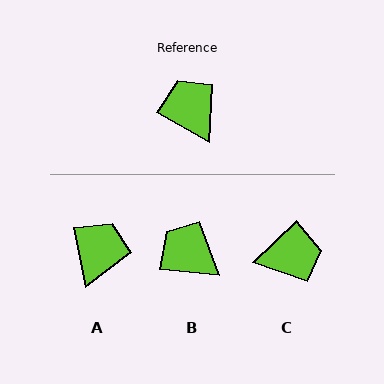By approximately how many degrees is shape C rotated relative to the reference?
Approximately 107 degrees clockwise.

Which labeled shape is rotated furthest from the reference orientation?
C, about 107 degrees away.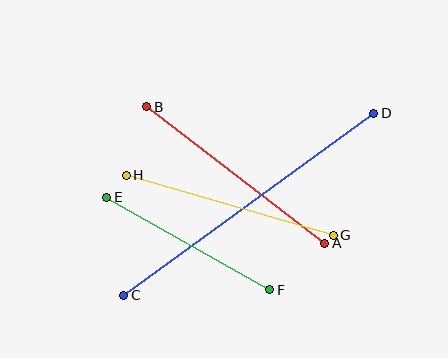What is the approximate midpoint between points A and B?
The midpoint is at approximately (236, 175) pixels.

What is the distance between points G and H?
The distance is approximately 216 pixels.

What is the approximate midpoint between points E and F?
The midpoint is at approximately (188, 243) pixels.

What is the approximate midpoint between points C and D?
The midpoint is at approximately (249, 204) pixels.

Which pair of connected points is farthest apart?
Points C and D are farthest apart.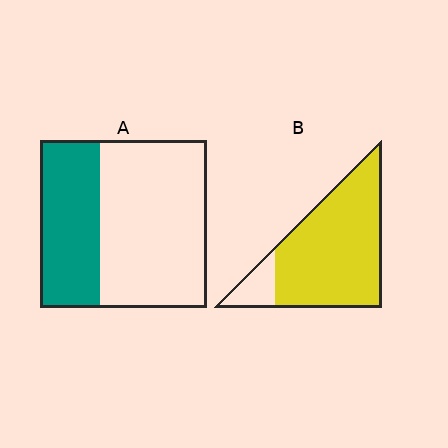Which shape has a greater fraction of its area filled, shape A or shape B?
Shape B.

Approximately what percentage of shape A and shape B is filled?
A is approximately 35% and B is approximately 85%.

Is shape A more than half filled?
No.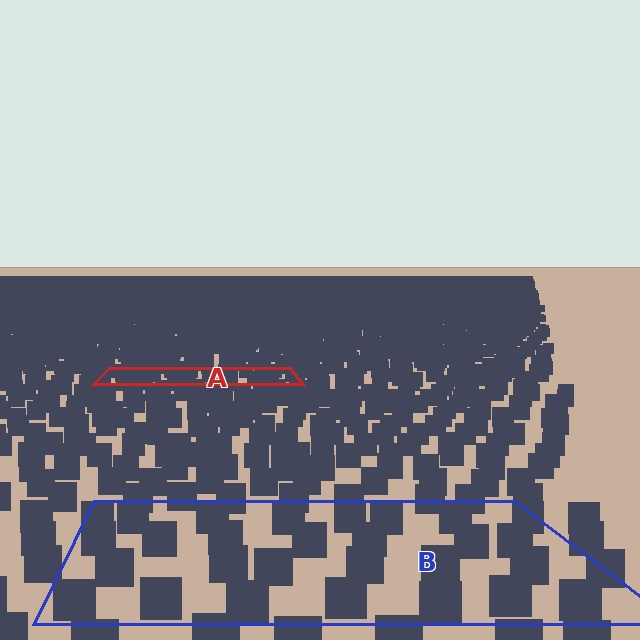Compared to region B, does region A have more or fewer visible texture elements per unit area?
Region A has more texture elements per unit area — they are packed more densely because it is farther away.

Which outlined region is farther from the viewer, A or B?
Region A is farther from the viewer — the texture elements inside it appear smaller and more densely packed.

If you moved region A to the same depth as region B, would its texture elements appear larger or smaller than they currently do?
They would appear larger. At a closer depth, the same texture elements are projected at a bigger on-screen size.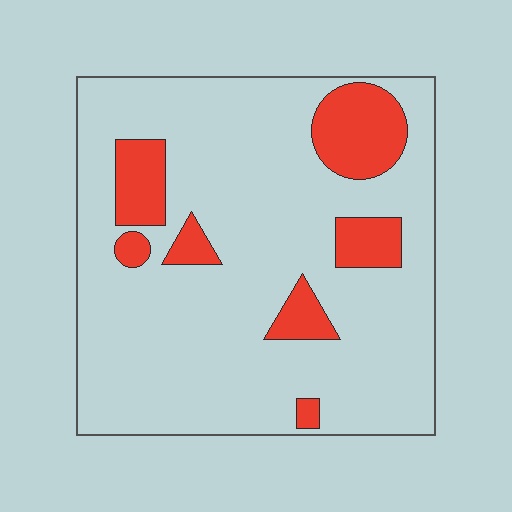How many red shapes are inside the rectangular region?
7.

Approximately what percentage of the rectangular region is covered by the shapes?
Approximately 15%.